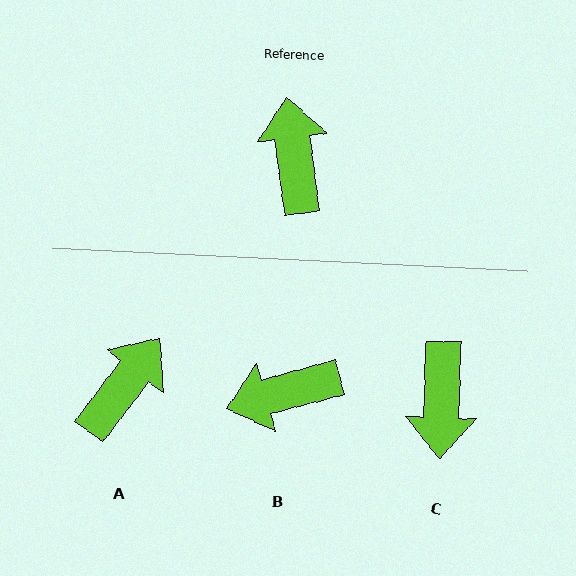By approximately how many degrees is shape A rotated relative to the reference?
Approximately 45 degrees clockwise.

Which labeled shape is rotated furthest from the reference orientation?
C, about 170 degrees away.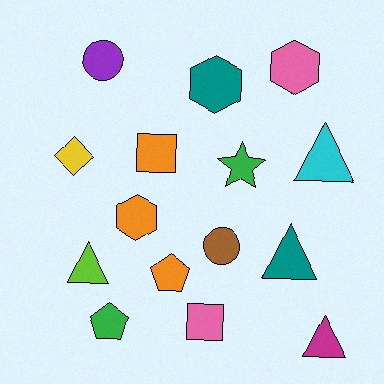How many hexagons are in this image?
There are 3 hexagons.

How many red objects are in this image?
There are no red objects.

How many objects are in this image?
There are 15 objects.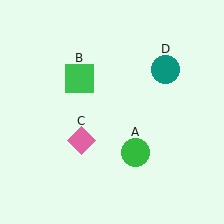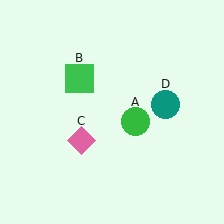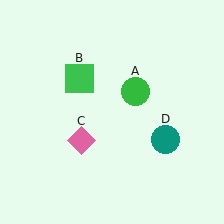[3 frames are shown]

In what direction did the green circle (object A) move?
The green circle (object A) moved up.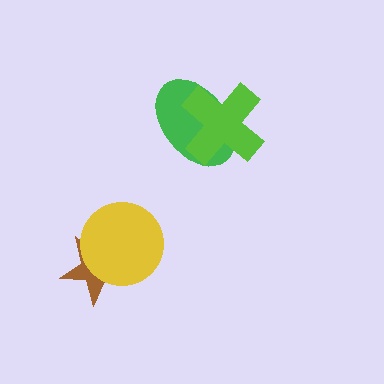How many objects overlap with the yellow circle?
1 object overlaps with the yellow circle.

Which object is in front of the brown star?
The yellow circle is in front of the brown star.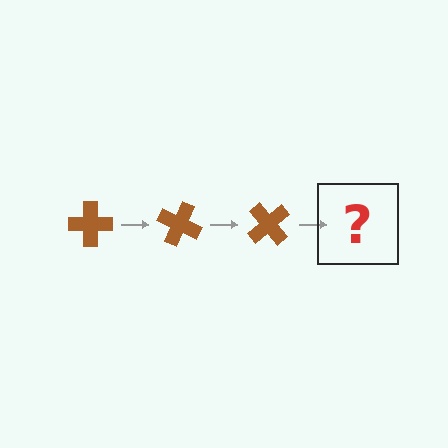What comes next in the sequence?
The next element should be a brown cross rotated 75 degrees.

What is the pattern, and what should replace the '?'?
The pattern is that the cross rotates 25 degrees each step. The '?' should be a brown cross rotated 75 degrees.